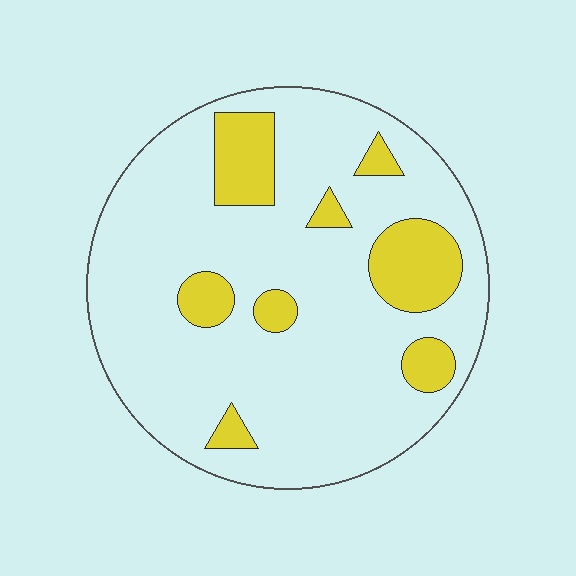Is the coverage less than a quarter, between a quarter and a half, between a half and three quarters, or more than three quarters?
Less than a quarter.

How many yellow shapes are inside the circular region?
8.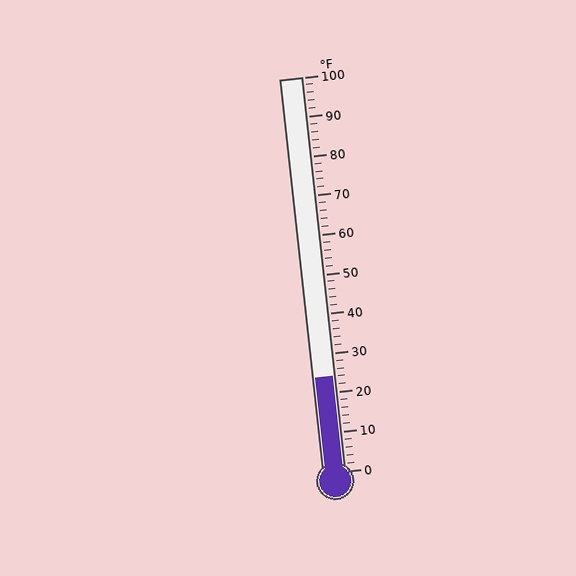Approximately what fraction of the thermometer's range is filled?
The thermometer is filled to approximately 25% of its range.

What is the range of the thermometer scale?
The thermometer scale ranges from 0°F to 100°F.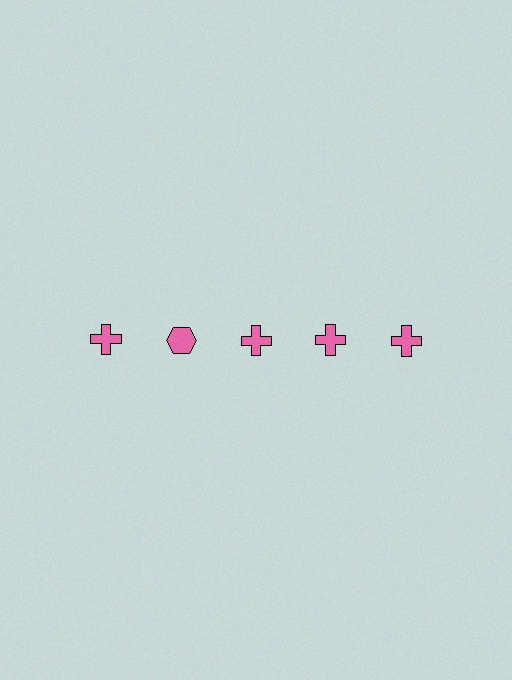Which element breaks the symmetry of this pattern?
The pink hexagon in the top row, second from left column breaks the symmetry. All other shapes are pink crosses.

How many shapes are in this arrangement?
There are 5 shapes arranged in a grid pattern.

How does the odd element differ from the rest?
It has a different shape: hexagon instead of cross.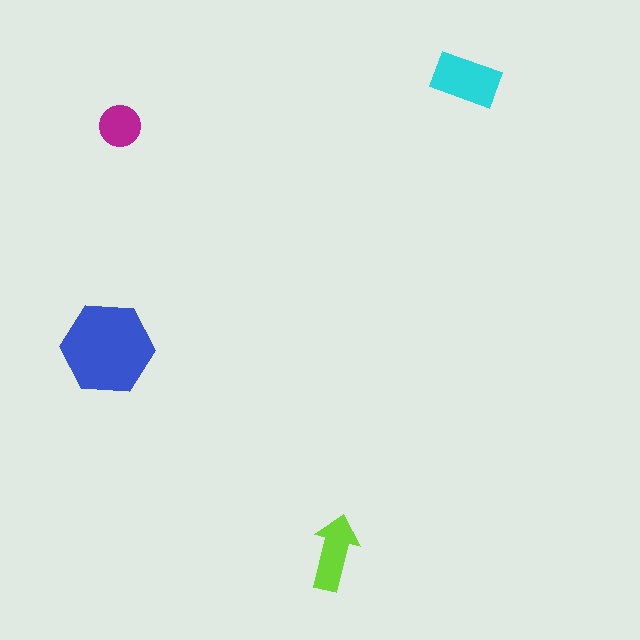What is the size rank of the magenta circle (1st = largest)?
4th.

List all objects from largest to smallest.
The blue hexagon, the cyan rectangle, the lime arrow, the magenta circle.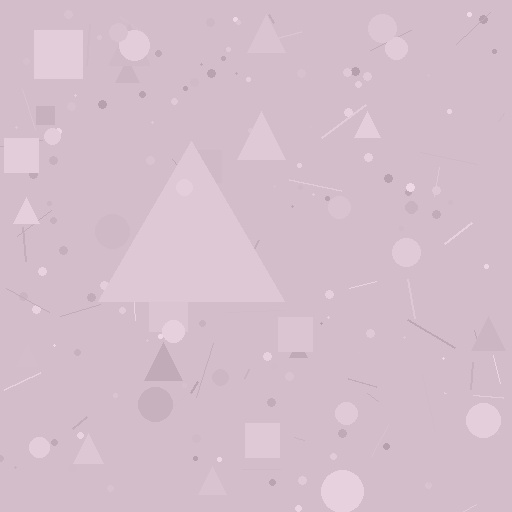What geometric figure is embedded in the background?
A triangle is embedded in the background.